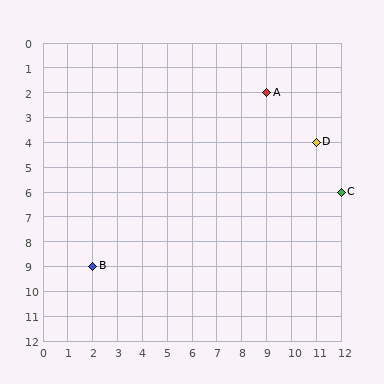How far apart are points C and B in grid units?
Points C and B are 10 columns and 3 rows apart (about 10.4 grid units diagonally).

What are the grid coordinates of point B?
Point B is at grid coordinates (2, 9).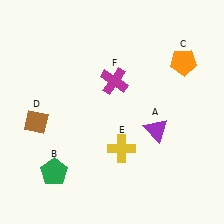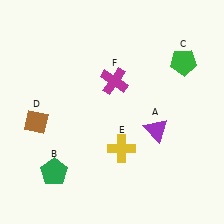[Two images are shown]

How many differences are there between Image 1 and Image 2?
There is 1 difference between the two images.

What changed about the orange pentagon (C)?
In Image 1, C is orange. In Image 2, it changed to green.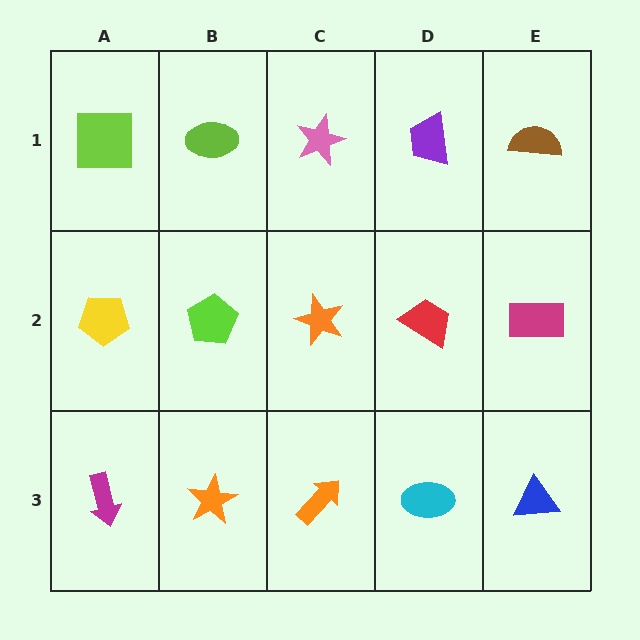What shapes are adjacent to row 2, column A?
A lime square (row 1, column A), a magenta arrow (row 3, column A), a lime pentagon (row 2, column B).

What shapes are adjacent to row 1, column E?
A magenta rectangle (row 2, column E), a purple trapezoid (row 1, column D).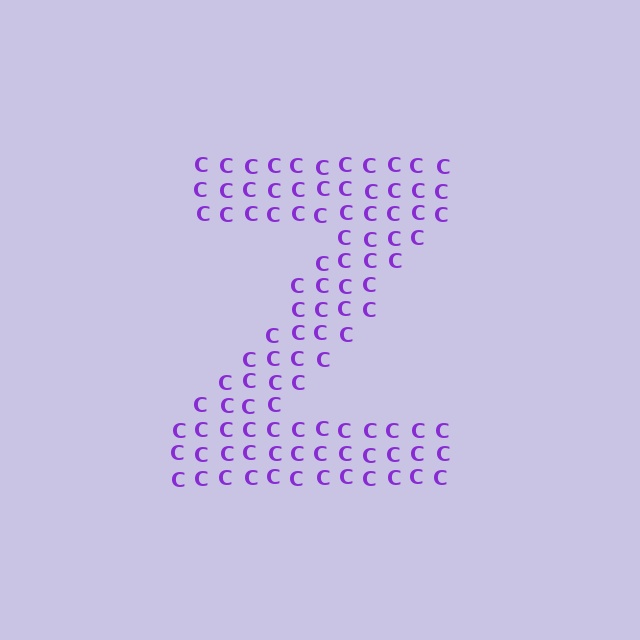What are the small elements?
The small elements are letter C's.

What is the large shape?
The large shape is the letter Z.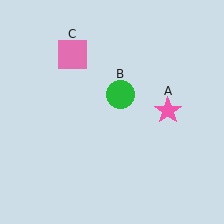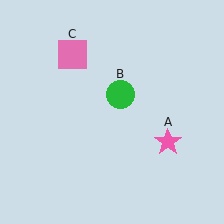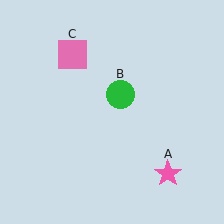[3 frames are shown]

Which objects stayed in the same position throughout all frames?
Green circle (object B) and pink square (object C) remained stationary.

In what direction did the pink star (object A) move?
The pink star (object A) moved down.